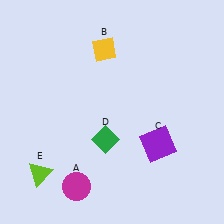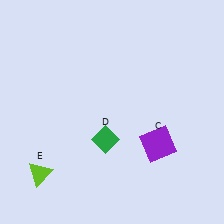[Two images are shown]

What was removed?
The yellow diamond (B), the magenta circle (A) were removed in Image 2.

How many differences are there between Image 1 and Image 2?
There are 2 differences between the two images.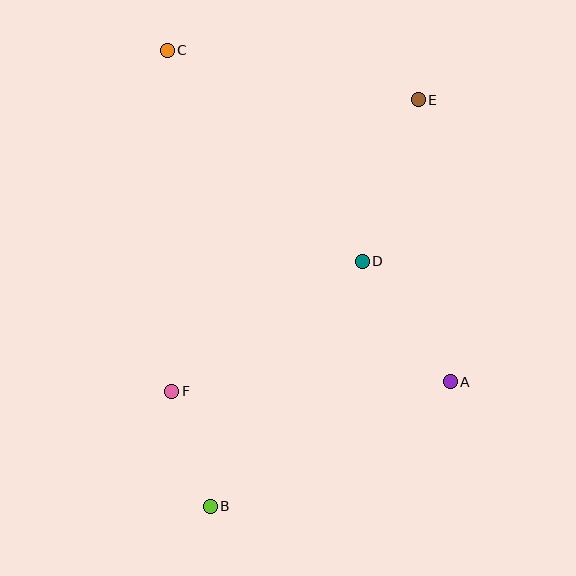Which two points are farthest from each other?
Points B and C are farthest from each other.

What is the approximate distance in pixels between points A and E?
The distance between A and E is approximately 284 pixels.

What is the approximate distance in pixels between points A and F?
The distance between A and F is approximately 279 pixels.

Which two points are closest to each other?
Points B and F are closest to each other.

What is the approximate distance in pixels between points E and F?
The distance between E and F is approximately 382 pixels.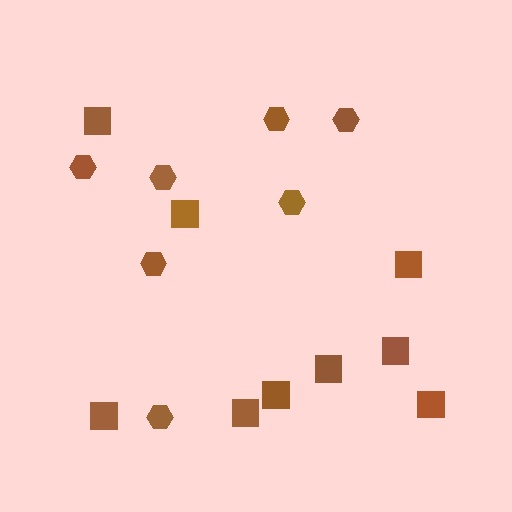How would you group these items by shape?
There are 2 groups: one group of hexagons (7) and one group of squares (9).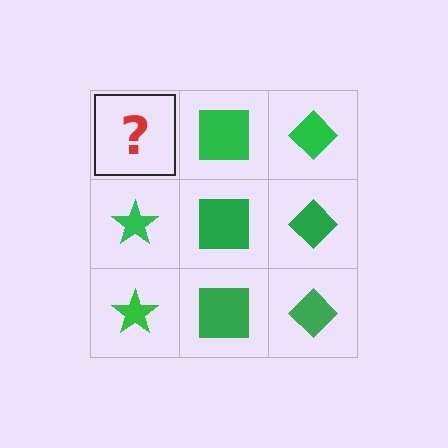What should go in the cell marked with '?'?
The missing cell should contain a green star.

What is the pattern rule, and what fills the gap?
The rule is that each column has a consistent shape. The gap should be filled with a green star.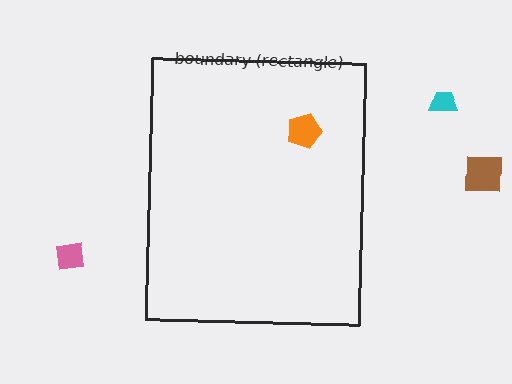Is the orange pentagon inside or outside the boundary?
Inside.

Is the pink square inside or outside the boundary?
Outside.